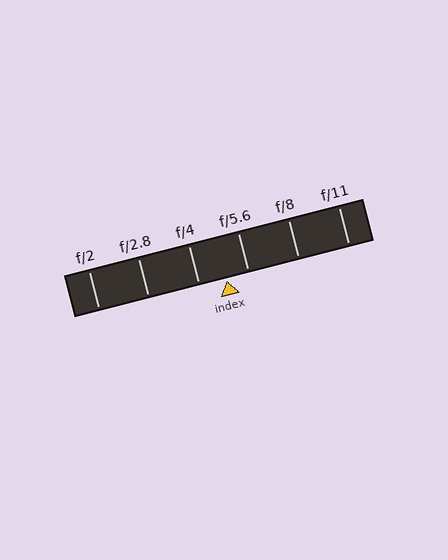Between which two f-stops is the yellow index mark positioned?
The index mark is between f/4 and f/5.6.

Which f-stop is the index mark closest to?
The index mark is closest to f/5.6.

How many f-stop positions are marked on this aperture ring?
There are 6 f-stop positions marked.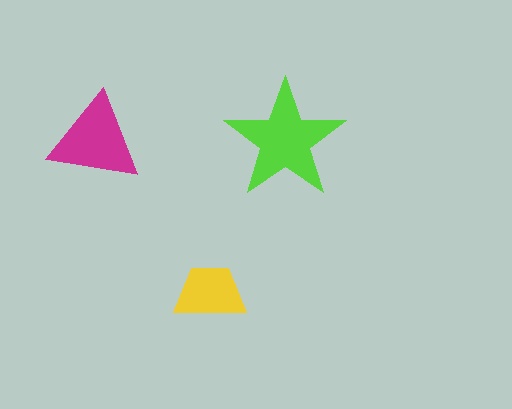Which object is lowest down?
The yellow trapezoid is bottommost.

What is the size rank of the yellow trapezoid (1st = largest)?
3rd.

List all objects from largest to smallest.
The lime star, the magenta triangle, the yellow trapezoid.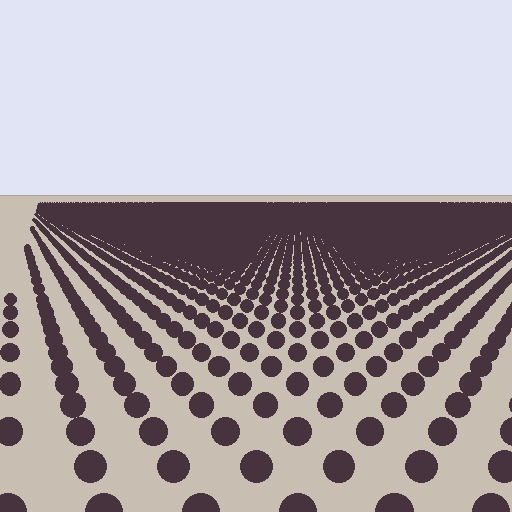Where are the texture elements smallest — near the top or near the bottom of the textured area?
Near the top.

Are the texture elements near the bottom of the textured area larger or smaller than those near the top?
Larger. Near the bottom, elements are closer to the viewer and appear at a bigger on-screen size.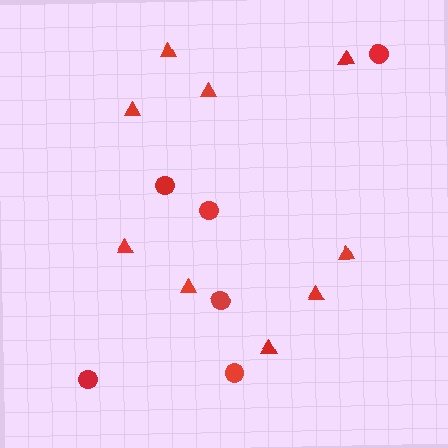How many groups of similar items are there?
There are 2 groups: one group of circles (6) and one group of triangles (9).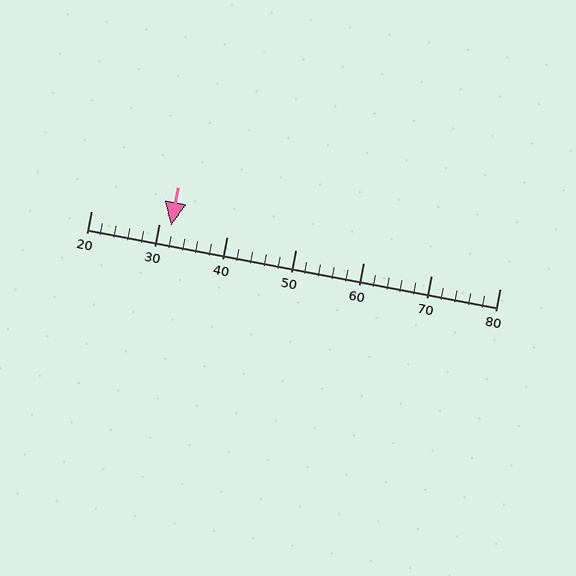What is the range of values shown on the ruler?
The ruler shows values from 20 to 80.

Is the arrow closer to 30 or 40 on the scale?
The arrow is closer to 30.